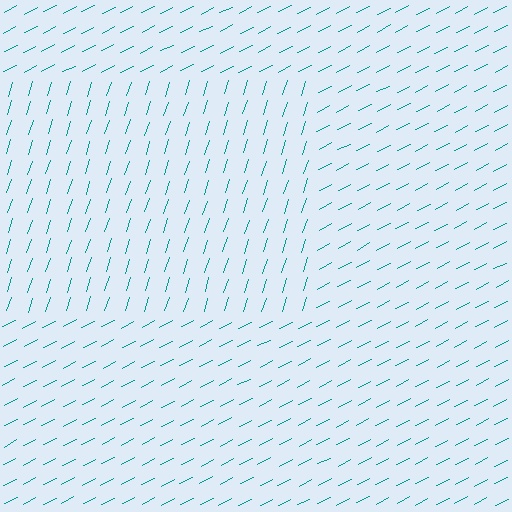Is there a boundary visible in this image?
Yes, there is a texture boundary formed by a change in line orientation.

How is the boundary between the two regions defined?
The boundary is defined purely by a change in line orientation (approximately 45 degrees difference). All lines are the same color and thickness.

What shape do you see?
I see a rectangle.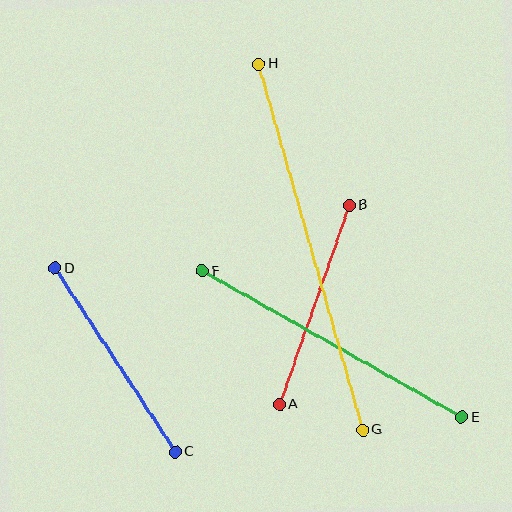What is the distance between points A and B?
The distance is approximately 211 pixels.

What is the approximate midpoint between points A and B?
The midpoint is at approximately (314, 305) pixels.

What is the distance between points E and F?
The distance is approximately 298 pixels.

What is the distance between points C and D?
The distance is approximately 220 pixels.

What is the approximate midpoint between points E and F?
The midpoint is at approximately (332, 344) pixels.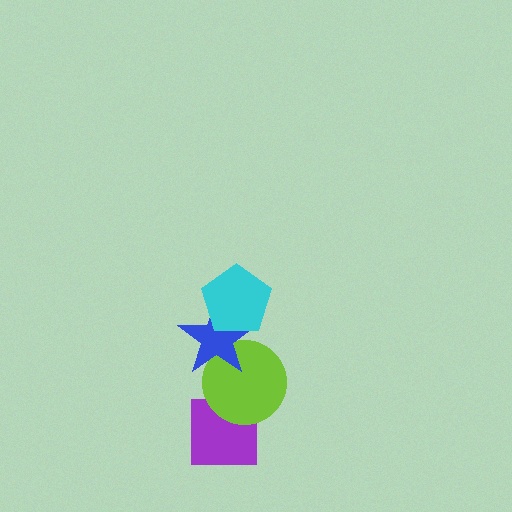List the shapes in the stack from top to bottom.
From top to bottom: the cyan pentagon, the blue star, the lime circle, the purple square.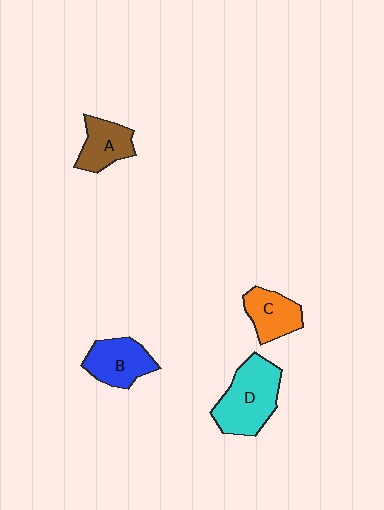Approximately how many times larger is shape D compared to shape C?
Approximately 1.7 times.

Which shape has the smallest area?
Shape A (brown).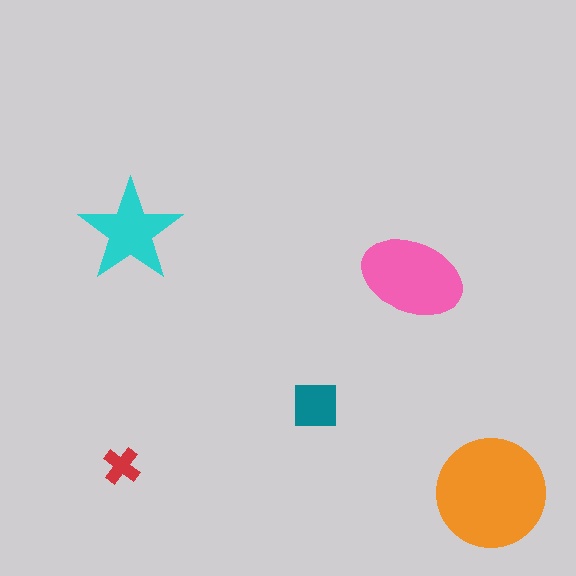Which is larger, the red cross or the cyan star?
The cyan star.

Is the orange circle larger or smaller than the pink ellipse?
Larger.